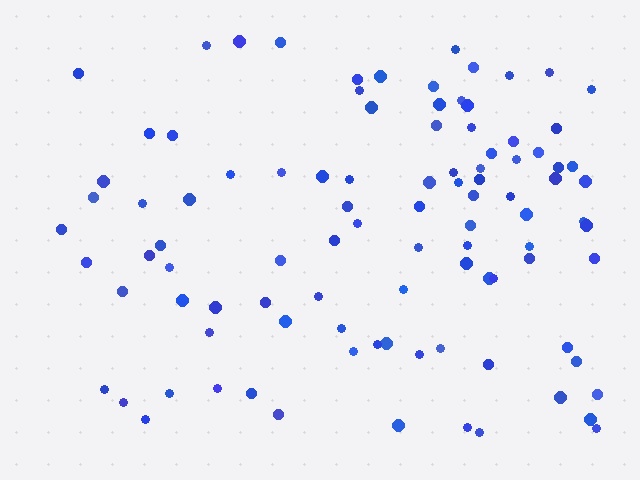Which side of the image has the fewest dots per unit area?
The left.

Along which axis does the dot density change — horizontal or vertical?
Horizontal.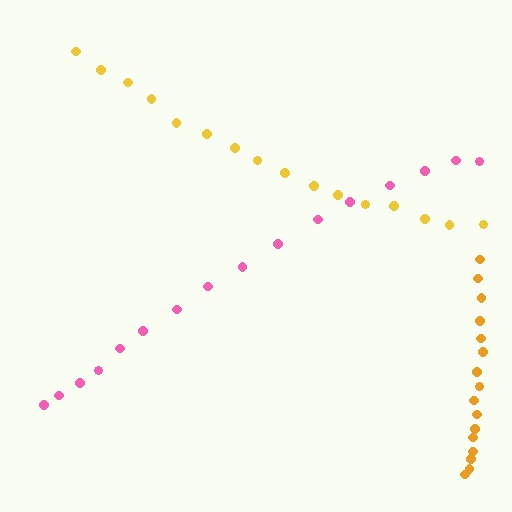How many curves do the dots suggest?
There are 3 distinct paths.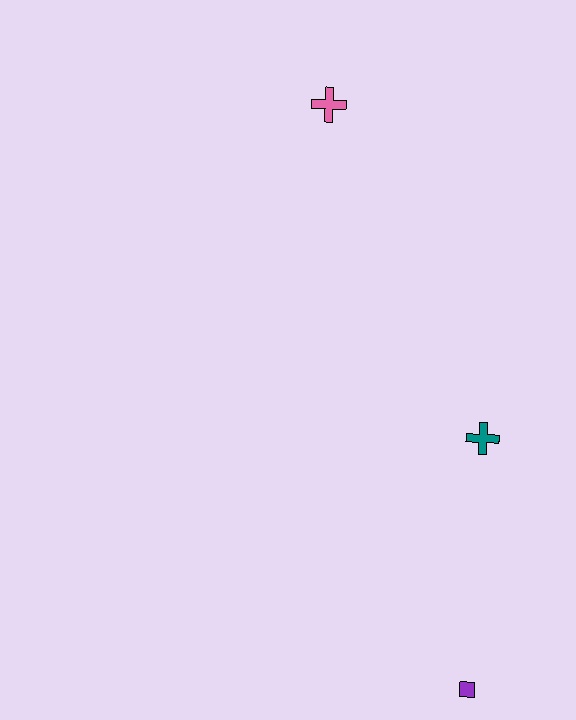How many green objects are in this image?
There are no green objects.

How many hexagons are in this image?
There are no hexagons.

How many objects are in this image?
There are 3 objects.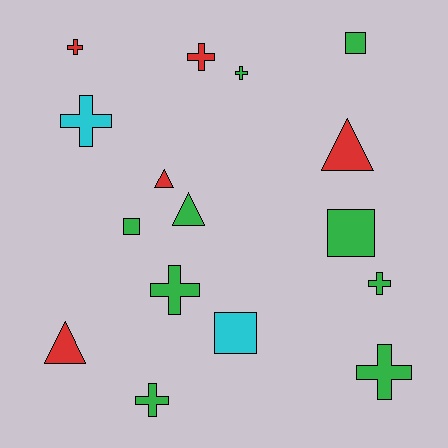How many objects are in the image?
There are 16 objects.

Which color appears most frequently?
Green, with 9 objects.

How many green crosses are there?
There are 5 green crosses.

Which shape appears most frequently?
Cross, with 8 objects.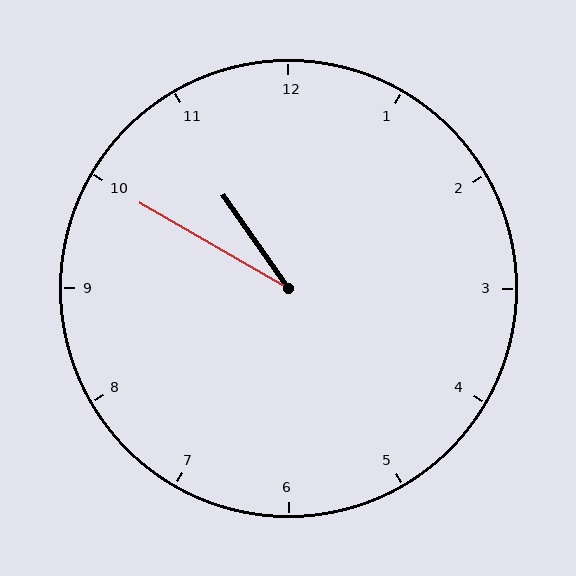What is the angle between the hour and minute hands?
Approximately 25 degrees.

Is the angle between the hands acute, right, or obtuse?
It is acute.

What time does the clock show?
10:50.